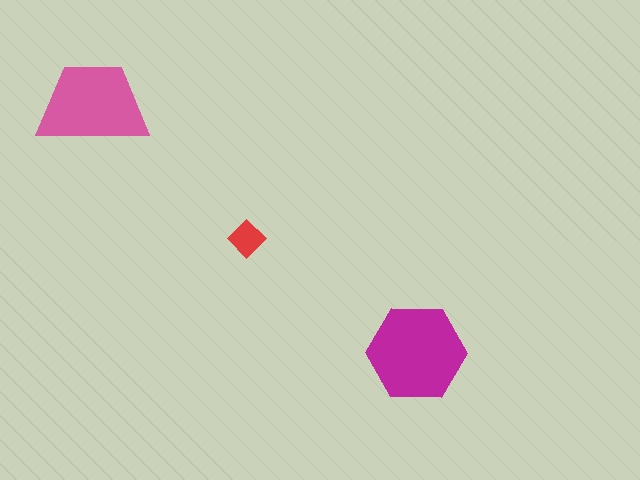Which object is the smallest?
The red diamond.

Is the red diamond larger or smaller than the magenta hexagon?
Smaller.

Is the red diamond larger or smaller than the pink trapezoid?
Smaller.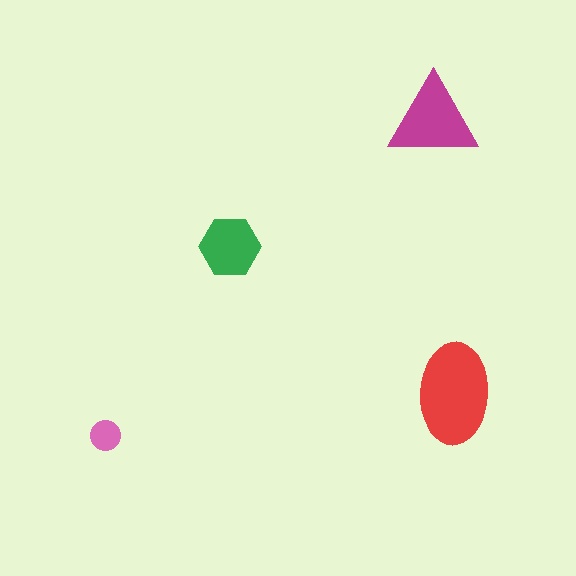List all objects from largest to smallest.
The red ellipse, the magenta triangle, the green hexagon, the pink circle.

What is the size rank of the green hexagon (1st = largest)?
3rd.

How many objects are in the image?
There are 4 objects in the image.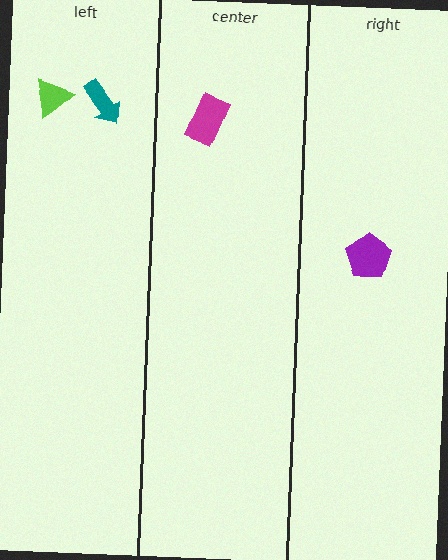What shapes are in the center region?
The magenta rectangle.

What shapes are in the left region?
The lime triangle, the teal arrow.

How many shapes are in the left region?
2.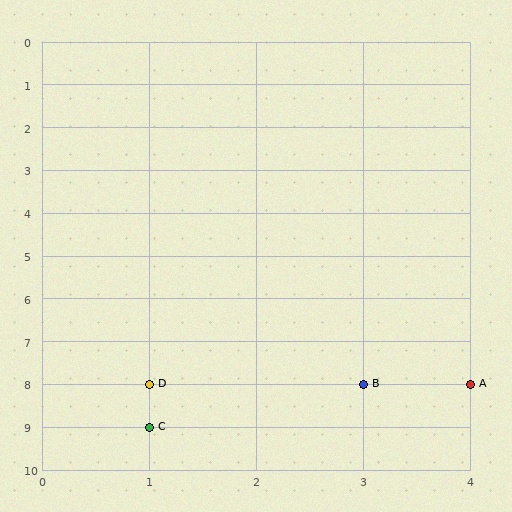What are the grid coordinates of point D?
Point D is at grid coordinates (1, 8).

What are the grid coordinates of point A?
Point A is at grid coordinates (4, 8).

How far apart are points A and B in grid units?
Points A and B are 1 column apart.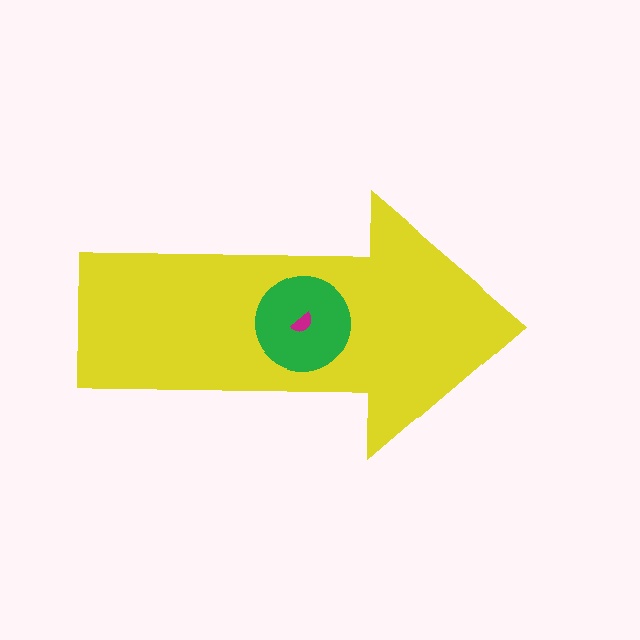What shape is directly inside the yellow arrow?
The green circle.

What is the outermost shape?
The yellow arrow.